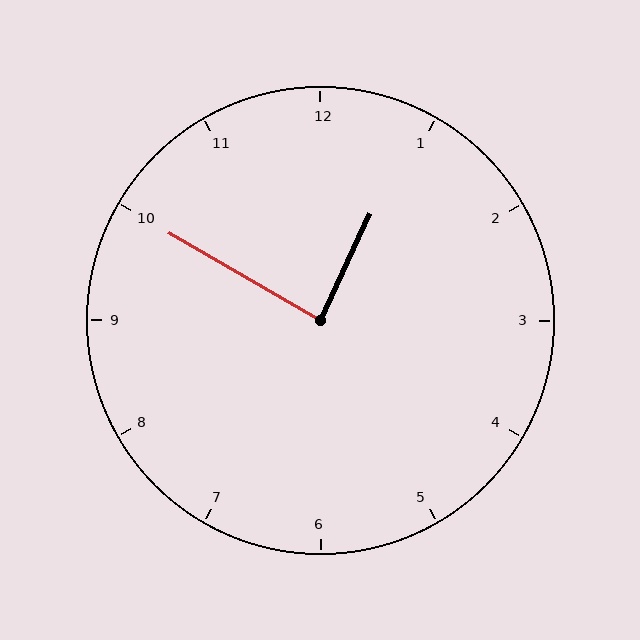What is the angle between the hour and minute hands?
Approximately 85 degrees.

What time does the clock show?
12:50.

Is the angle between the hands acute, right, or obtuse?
It is right.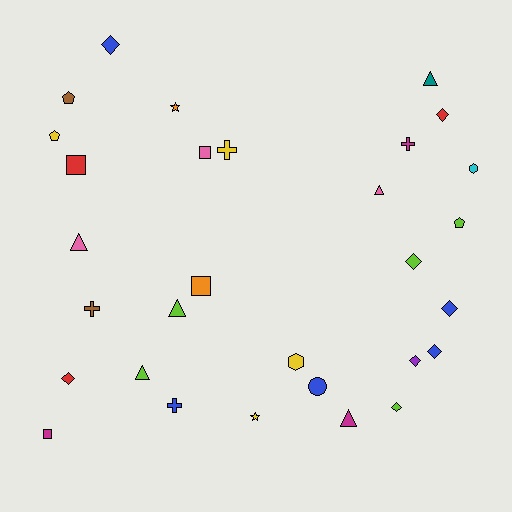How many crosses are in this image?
There are 4 crosses.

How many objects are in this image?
There are 30 objects.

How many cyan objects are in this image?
There is 1 cyan object.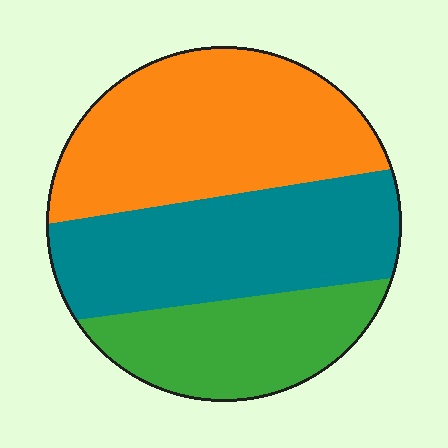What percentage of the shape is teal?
Teal covers roughly 35% of the shape.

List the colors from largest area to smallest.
From largest to smallest: orange, teal, green.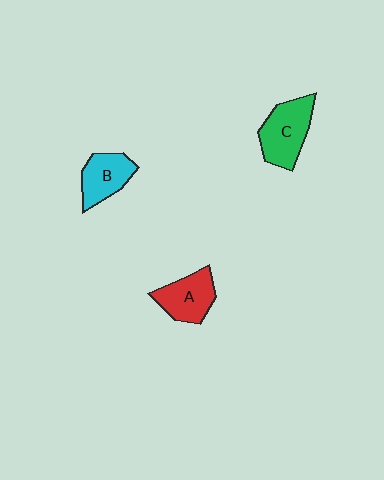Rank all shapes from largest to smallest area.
From largest to smallest: C (green), A (red), B (cyan).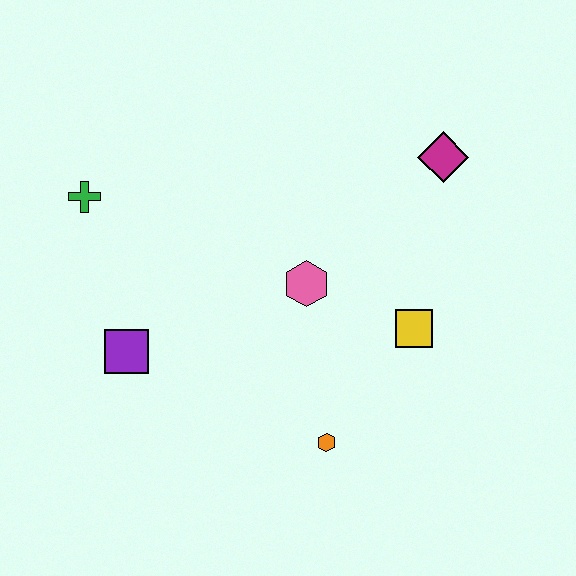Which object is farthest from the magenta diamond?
The purple square is farthest from the magenta diamond.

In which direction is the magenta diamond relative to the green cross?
The magenta diamond is to the right of the green cross.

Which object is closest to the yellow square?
The pink hexagon is closest to the yellow square.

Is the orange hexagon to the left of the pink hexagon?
No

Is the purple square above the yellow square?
No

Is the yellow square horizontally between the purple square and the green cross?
No